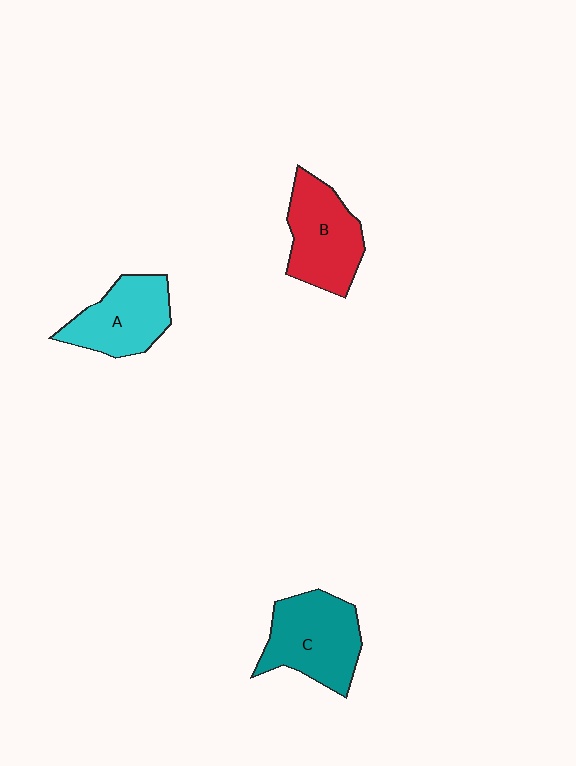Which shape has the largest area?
Shape C (teal).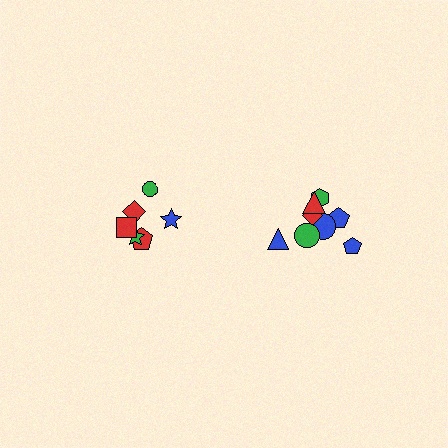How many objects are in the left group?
There are 6 objects.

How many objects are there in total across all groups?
There are 14 objects.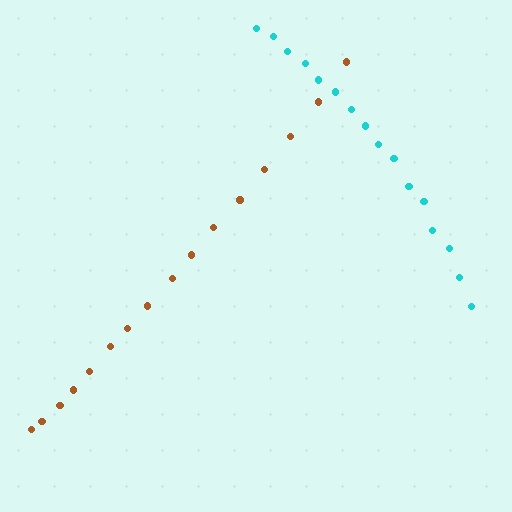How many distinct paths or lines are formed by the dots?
There are 2 distinct paths.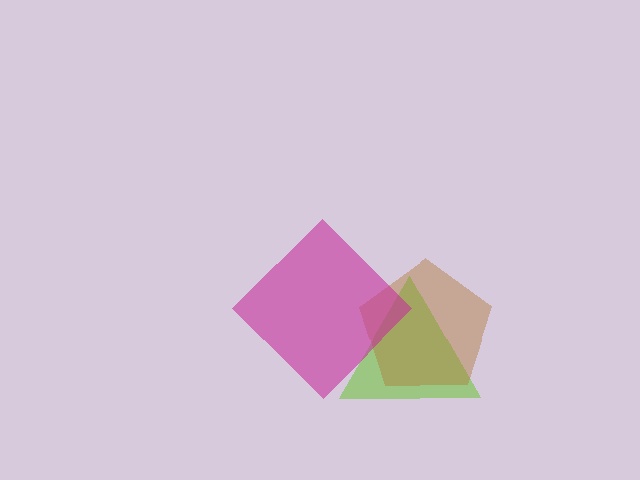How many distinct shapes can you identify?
There are 3 distinct shapes: a lime triangle, a brown pentagon, a magenta diamond.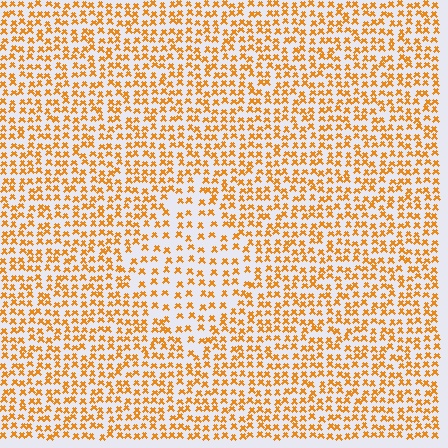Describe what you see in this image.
The image contains small orange elements arranged at two different densities. A diamond-shaped region is visible where the elements are less densely packed than the surrounding area.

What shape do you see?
I see a diamond.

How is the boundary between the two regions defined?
The boundary is defined by a change in element density (approximately 1.7x ratio). All elements are the same color, size, and shape.